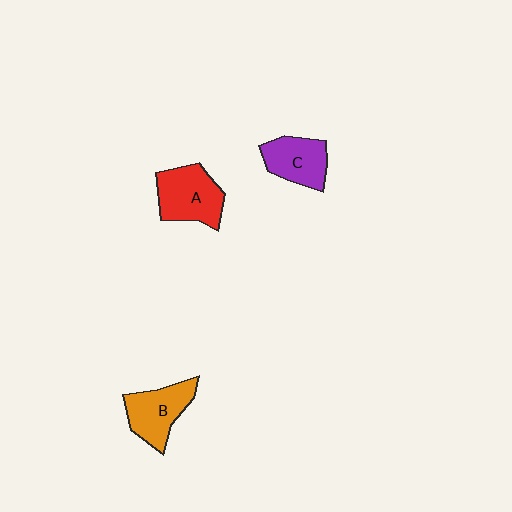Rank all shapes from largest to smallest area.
From largest to smallest: A (red), B (orange), C (purple).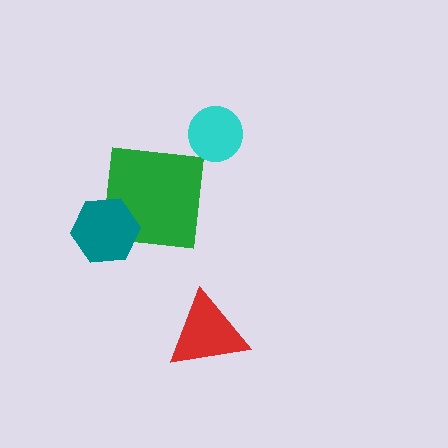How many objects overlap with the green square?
1 object overlaps with the green square.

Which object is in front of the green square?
The teal hexagon is in front of the green square.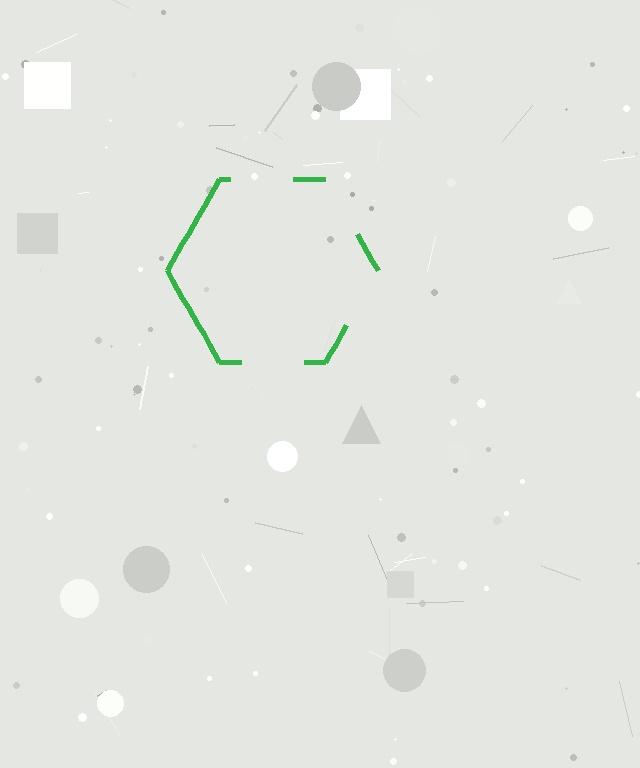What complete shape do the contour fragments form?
The contour fragments form a hexagon.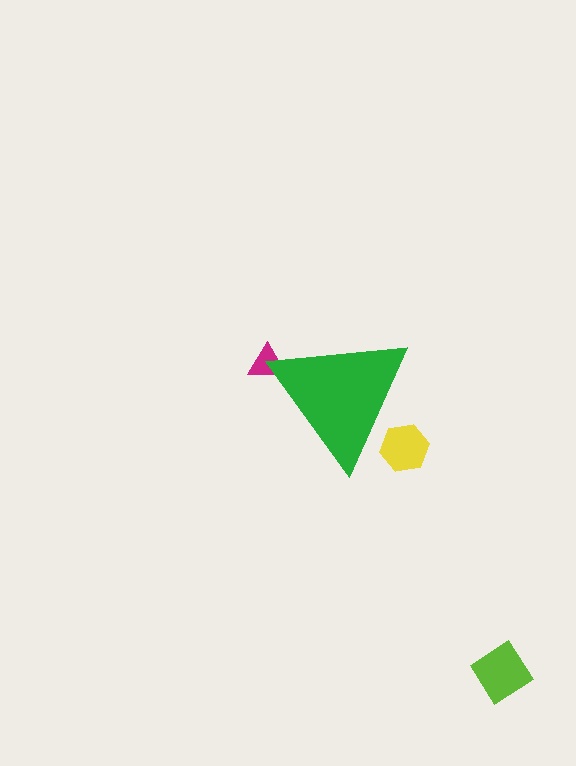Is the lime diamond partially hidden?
No, the lime diamond is fully visible.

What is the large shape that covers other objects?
A green triangle.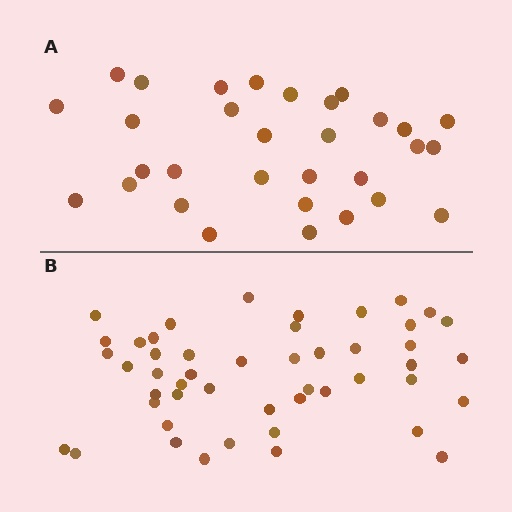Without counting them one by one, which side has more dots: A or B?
Region B (the bottom region) has more dots.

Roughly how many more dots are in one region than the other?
Region B has approximately 15 more dots than region A.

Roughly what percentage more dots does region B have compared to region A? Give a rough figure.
About 55% more.